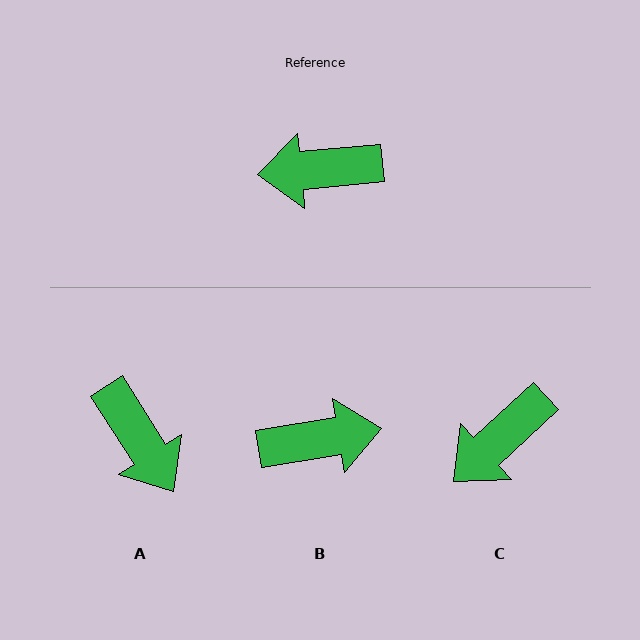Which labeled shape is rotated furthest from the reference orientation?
B, about 176 degrees away.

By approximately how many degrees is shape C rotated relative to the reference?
Approximately 37 degrees counter-clockwise.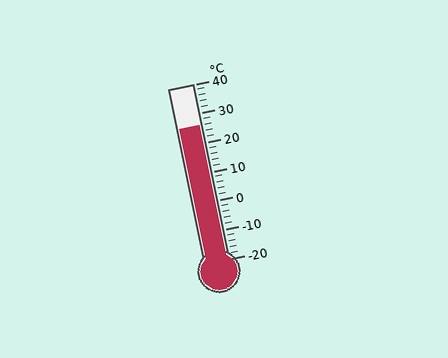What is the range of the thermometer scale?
The thermometer scale ranges from -20°C to 40°C.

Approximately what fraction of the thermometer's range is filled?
The thermometer is filled to approximately 75% of its range.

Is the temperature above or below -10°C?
The temperature is above -10°C.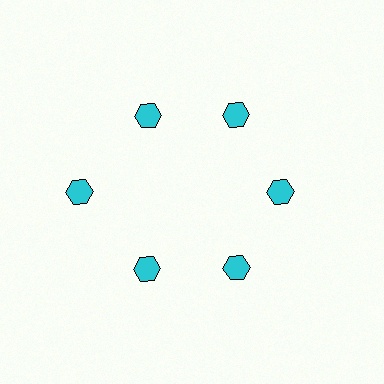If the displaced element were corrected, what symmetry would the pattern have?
It would have 6-fold rotational symmetry — the pattern would map onto itself every 60 degrees.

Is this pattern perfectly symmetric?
No. The 6 cyan hexagons are arranged in a ring, but one element near the 9 o'clock position is pushed outward from the center, breaking the 6-fold rotational symmetry.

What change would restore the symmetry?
The symmetry would be restored by moving it inward, back onto the ring so that all 6 hexagons sit at equal angles and equal distance from the center.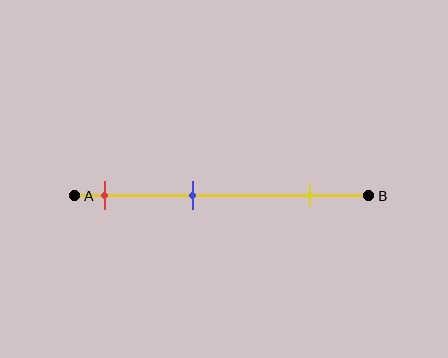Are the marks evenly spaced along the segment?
Yes, the marks are approximately evenly spaced.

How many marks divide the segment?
There are 3 marks dividing the segment.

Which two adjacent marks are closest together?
The red and blue marks are the closest adjacent pair.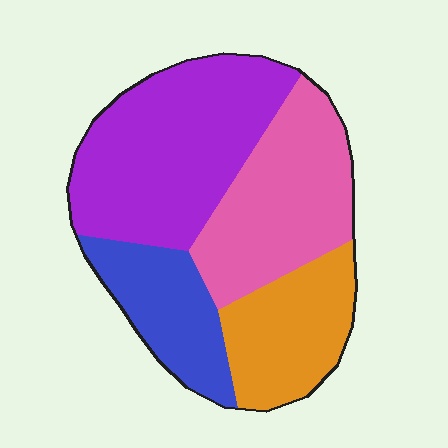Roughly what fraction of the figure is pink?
Pink covers 27% of the figure.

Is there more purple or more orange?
Purple.